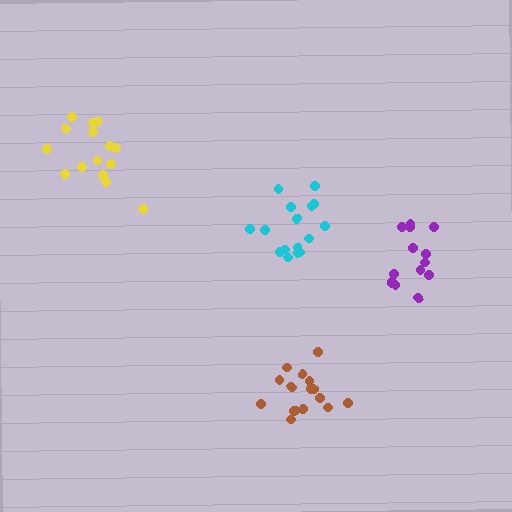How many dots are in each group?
Group 1: 17 dots, Group 2: 15 dots, Group 3: 14 dots, Group 4: 16 dots (62 total).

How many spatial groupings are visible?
There are 4 spatial groupings.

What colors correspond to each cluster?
The clusters are colored: cyan, yellow, purple, brown.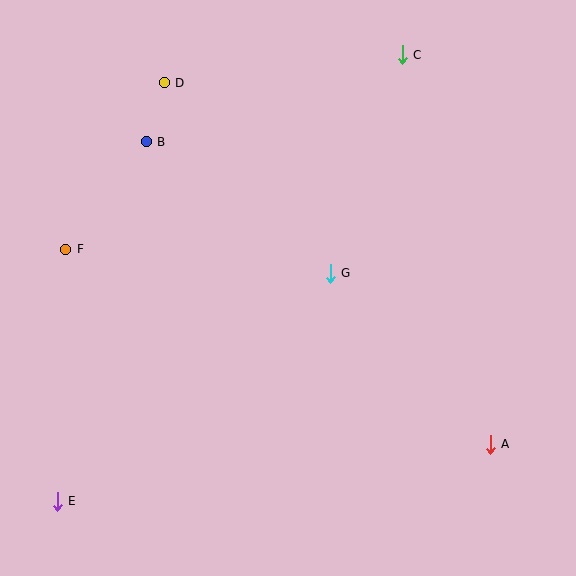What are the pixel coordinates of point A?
Point A is at (491, 444).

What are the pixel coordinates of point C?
Point C is at (403, 54).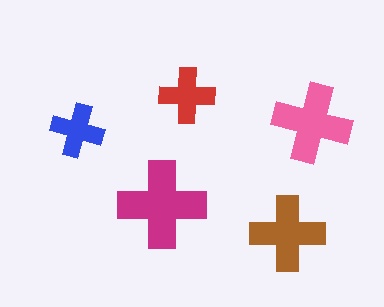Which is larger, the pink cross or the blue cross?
The pink one.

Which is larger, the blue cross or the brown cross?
The brown one.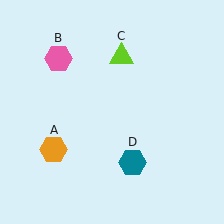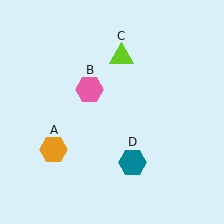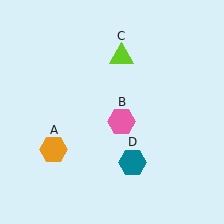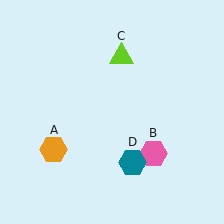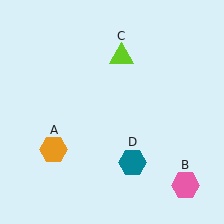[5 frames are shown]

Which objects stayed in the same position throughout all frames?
Orange hexagon (object A) and lime triangle (object C) and teal hexagon (object D) remained stationary.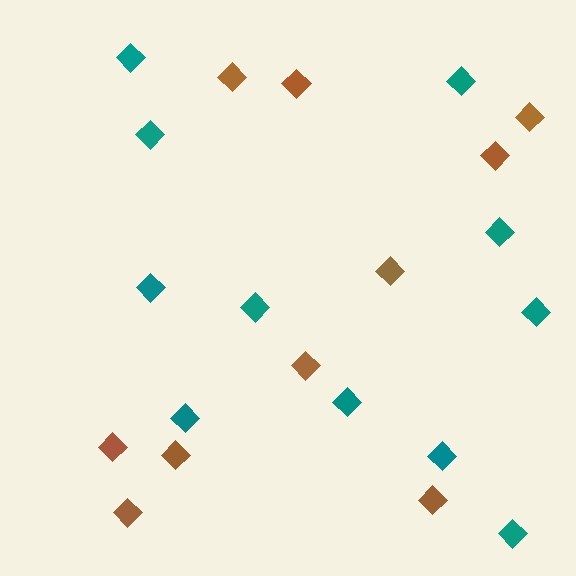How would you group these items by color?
There are 2 groups: one group of brown diamonds (10) and one group of teal diamonds (11).